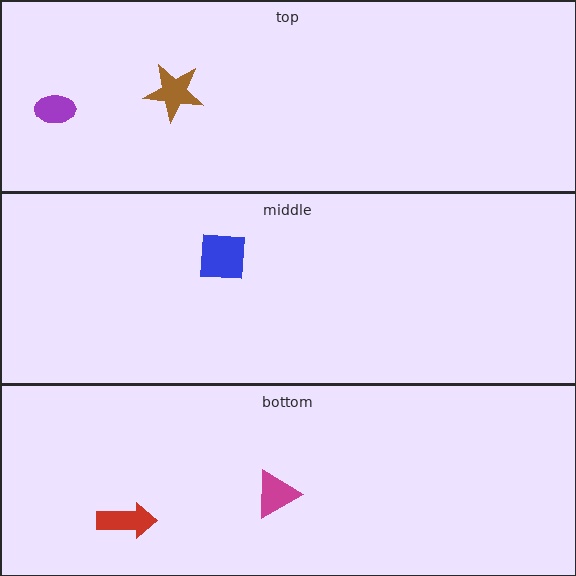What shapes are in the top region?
The brown star, the purple ellipse.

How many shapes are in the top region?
2.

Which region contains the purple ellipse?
The top region.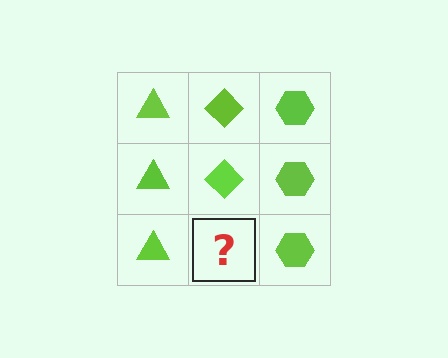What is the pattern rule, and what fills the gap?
The rule is that each column has a consistent shape. The gap should be filled with a lime diamond.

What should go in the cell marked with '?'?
The missing cell should contain a lime diamond.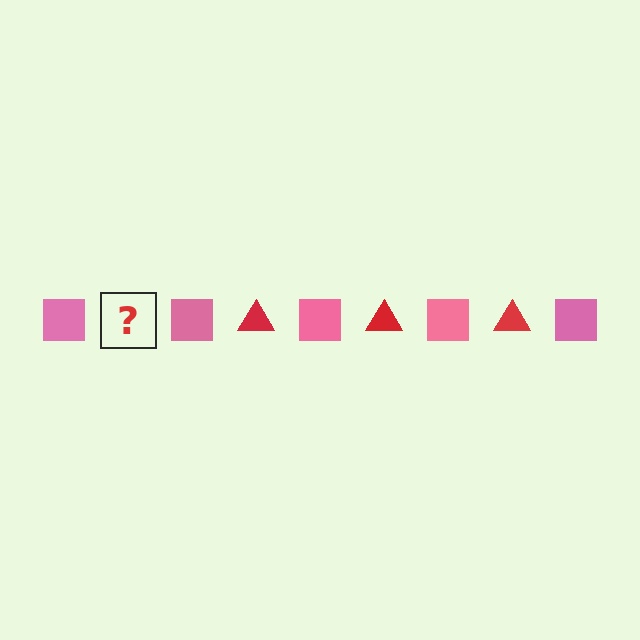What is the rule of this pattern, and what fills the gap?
The rule is that the pattern alternates between pink square and red triangle. The gap should be filled with a red triangle.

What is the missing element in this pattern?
The missing element is a red triangle.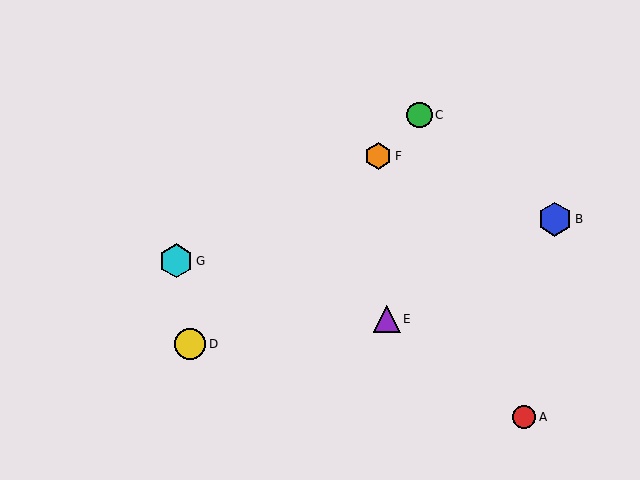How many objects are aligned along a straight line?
3 objects (C, D, F) are aligned along a straight line.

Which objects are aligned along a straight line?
Objects C, D, F are aligned along a straight line.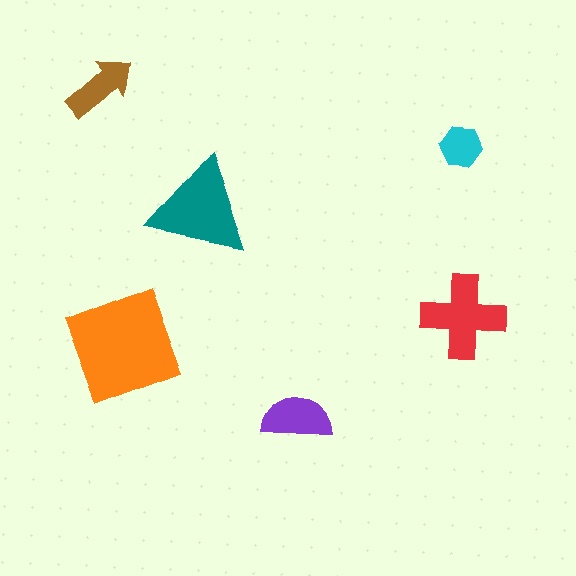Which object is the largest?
The orange square.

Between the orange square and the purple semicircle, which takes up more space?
The orange square.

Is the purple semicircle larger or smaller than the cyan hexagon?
Larger.